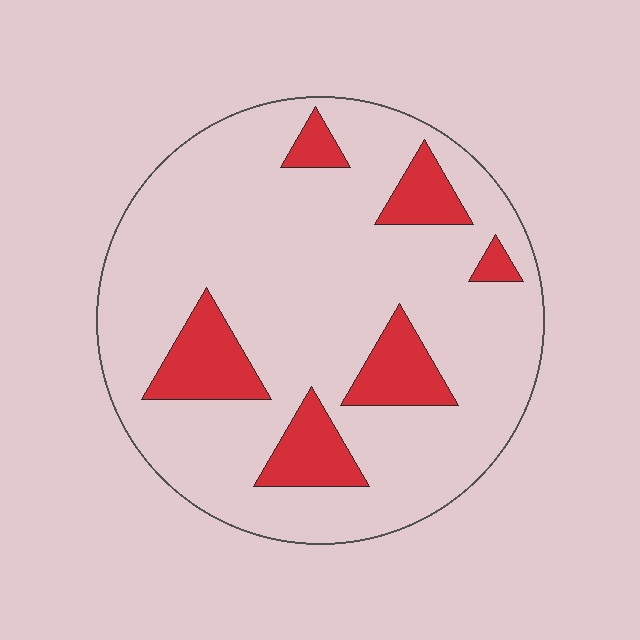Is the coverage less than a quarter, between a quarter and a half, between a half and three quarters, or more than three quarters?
Less than a quarter.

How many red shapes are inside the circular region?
6.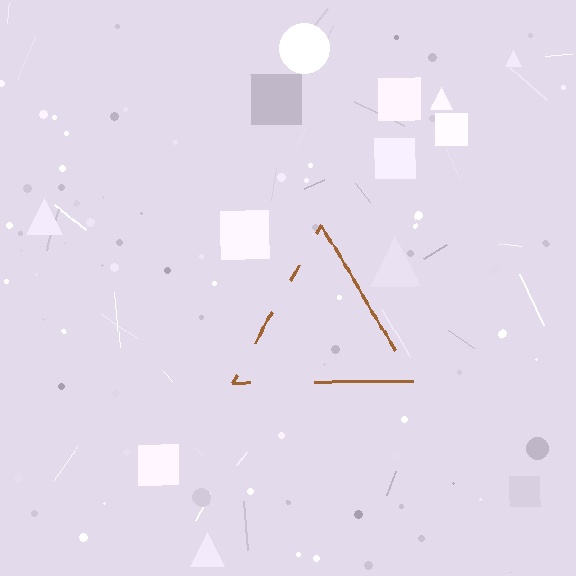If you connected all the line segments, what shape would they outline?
They would outline a triangle.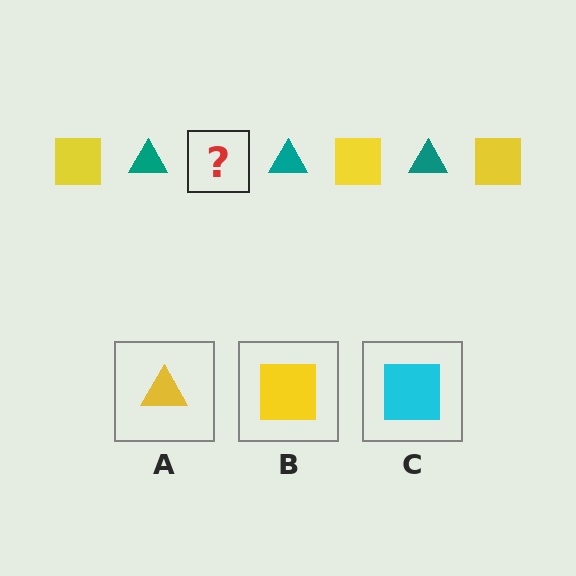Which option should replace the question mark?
Option B.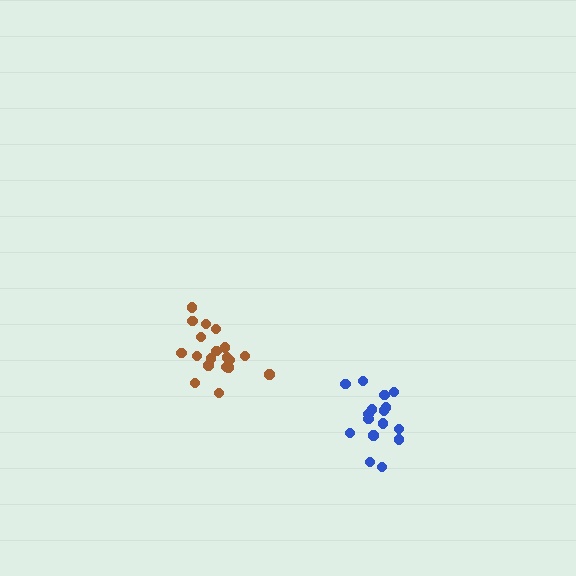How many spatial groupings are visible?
There are 2 spatial groupings.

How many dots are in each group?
Group 1: 19 dots, Group 2: 16 dots (35 total).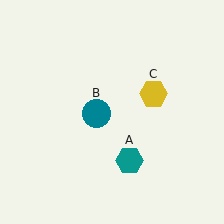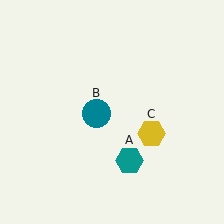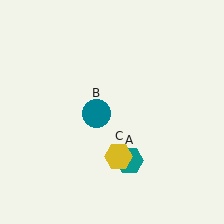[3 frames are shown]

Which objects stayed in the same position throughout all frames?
Teal hexagon (object A) and teal circle (object B) remained stationary.